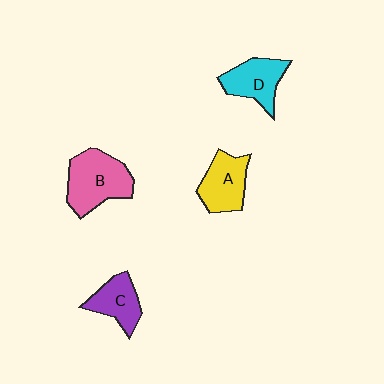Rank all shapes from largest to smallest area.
From largest to smallest: B (pink), A (yellow), D (cyan), C (purple).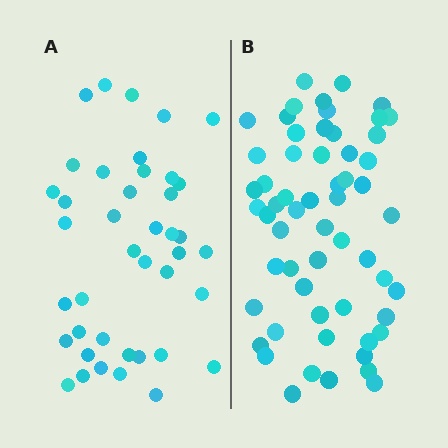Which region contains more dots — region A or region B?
Region B (the right region) has more dots.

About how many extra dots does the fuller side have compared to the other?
Region B has approximately 15 more dots than region A.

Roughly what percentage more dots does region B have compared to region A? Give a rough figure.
About 40% more.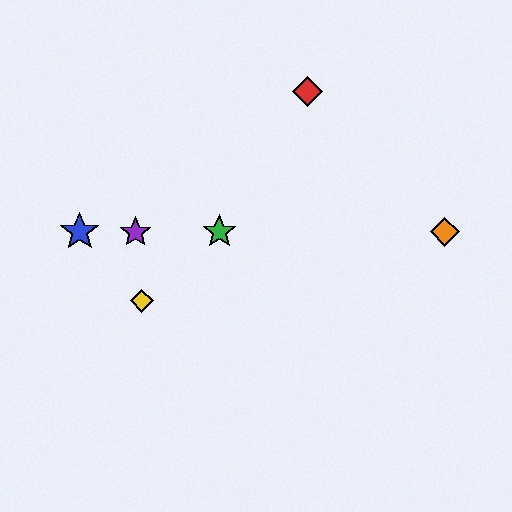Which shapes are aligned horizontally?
The blue star, the green star, the purple star, the orange diamond are aligned horizontally.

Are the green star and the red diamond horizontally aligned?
No, the green star is at y≈232 and the red diamond is at y≈91.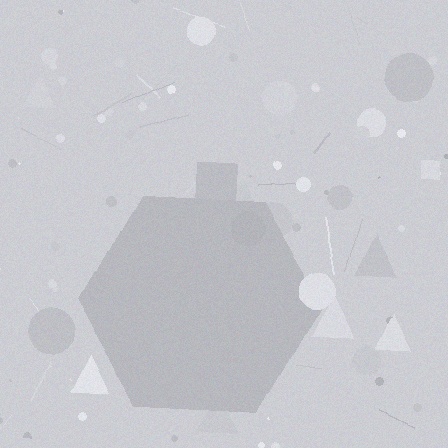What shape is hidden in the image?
A hexagon is hidden in the image.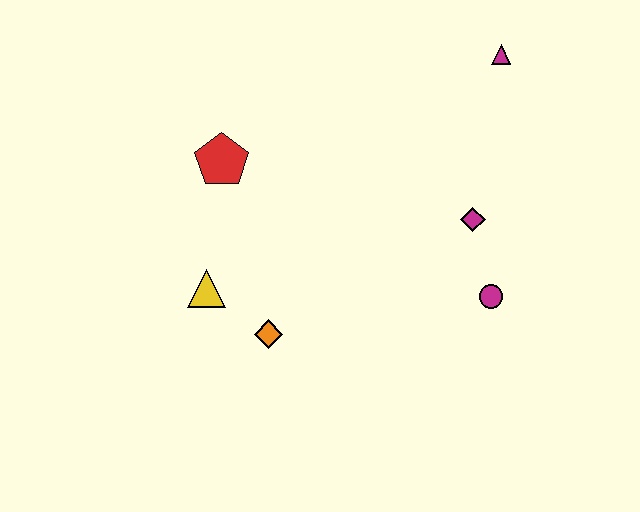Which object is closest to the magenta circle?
The magenta diamond is closest to the magenta circle.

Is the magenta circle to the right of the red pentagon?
Yes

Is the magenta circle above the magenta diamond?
No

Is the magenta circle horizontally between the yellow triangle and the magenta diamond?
No